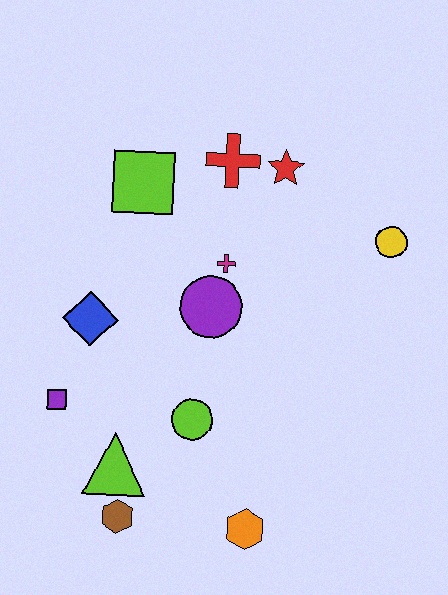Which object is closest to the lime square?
The red cross is closest to the lime square.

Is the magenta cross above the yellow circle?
No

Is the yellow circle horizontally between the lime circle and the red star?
No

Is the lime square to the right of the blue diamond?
Yes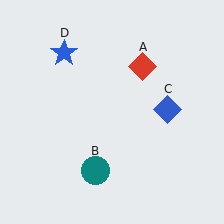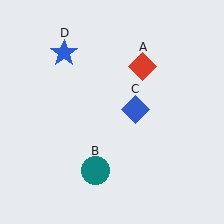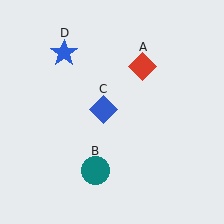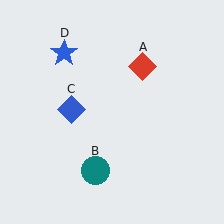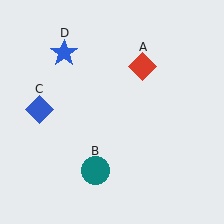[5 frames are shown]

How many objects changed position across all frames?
1 object changed position: blue diamond (object C).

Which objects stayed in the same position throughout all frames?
Red diamond (object A) and teal circle (object B) and blue star (object D) remained stationary.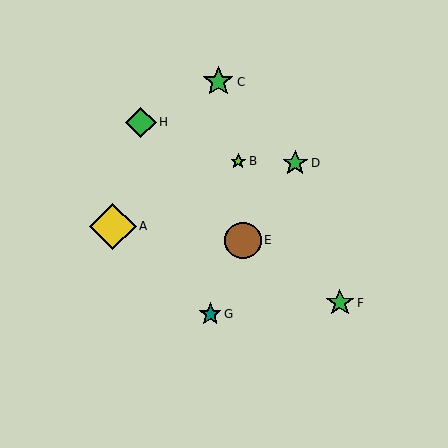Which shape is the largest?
The yellow diamond (labeled A) is the largest.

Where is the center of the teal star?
The center of the teal star is at (210, 314).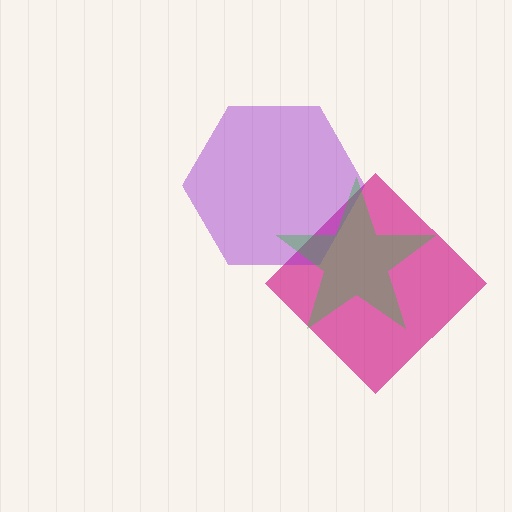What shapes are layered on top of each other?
The layered shapes are: a magenta diamond, a purple hexagon, a green star.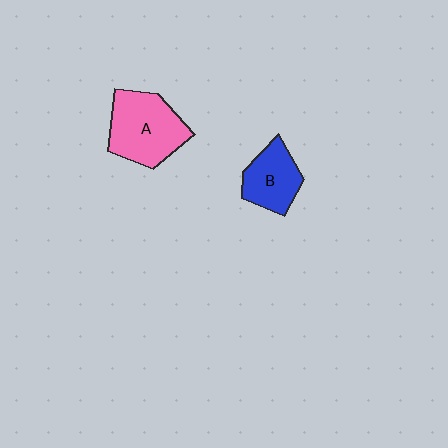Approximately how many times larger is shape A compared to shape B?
Approximately 1.5 times.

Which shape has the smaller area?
Shape B (blue).